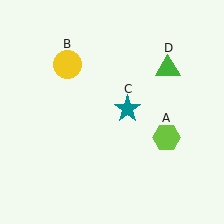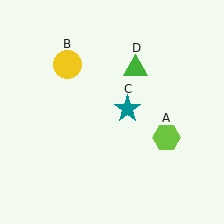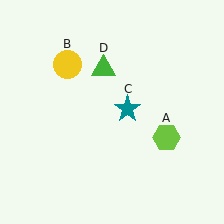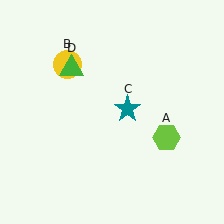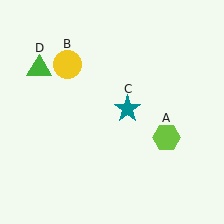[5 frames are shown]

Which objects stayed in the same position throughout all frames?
Lime hexagon (object A) and yellow circle (object B) and teal star (object C) remained stationary.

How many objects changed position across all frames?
1 object changed position: green triangle (object D).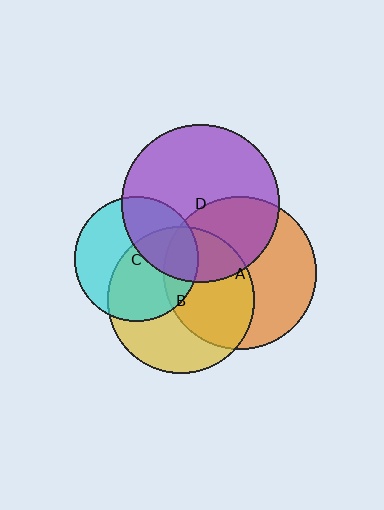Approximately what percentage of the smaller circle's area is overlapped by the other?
Approximately 55%.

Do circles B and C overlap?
Yes.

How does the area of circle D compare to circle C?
Approximately 1.6 times.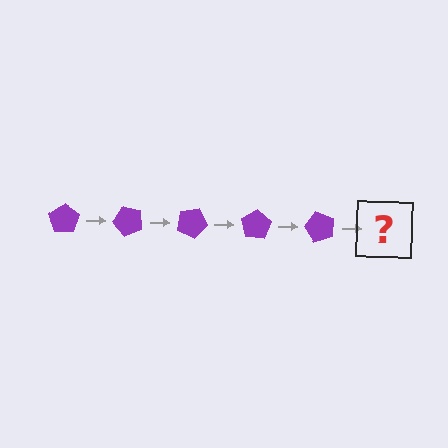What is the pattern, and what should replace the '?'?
The pattern is that the pentagon rotates 50 degrees each step. The '?' should be a purple pentagon rotated 250 degrees.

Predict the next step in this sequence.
The next step is a purple pentagon rotated 250 degrees.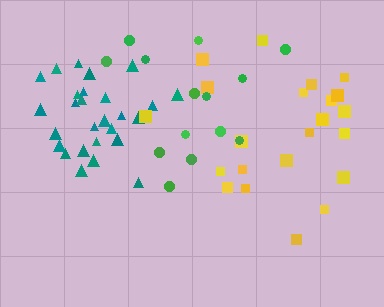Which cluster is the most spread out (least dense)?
Green.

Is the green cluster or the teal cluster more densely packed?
Teal.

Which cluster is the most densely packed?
Teal.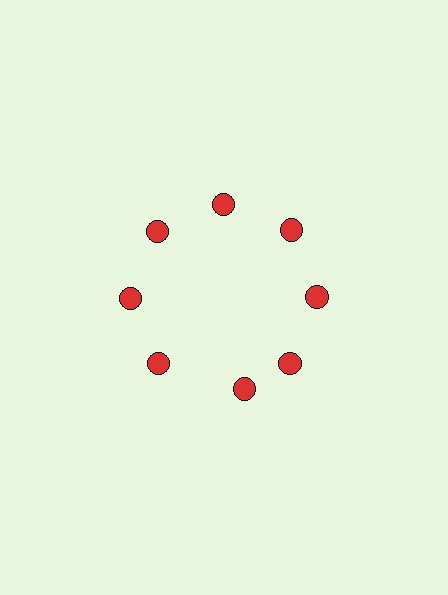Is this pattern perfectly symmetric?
No. The 8 red circles are arranged in a ring, but one element near the 6 o'clock position is rotated out of alignment along the ring, breaking the 8-fold rotational symmetry.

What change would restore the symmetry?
The symmetry would be restored by rotating it back into even spacing with its neighbors so that all 8 circles sit at equal angles and equal distance from the center.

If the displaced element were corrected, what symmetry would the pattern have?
It would have 8-fold rotational symmetry — the pattern would map onto itself every 45 degrees.